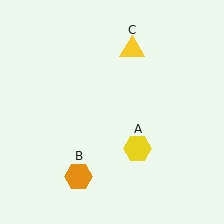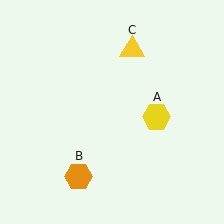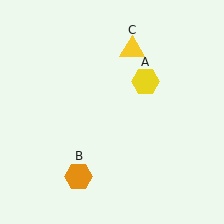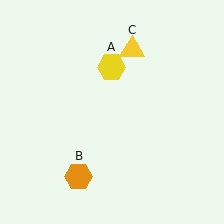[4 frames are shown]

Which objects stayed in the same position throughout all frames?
Orange hexagon (object B) and yellow triangle (object C) remained stationary.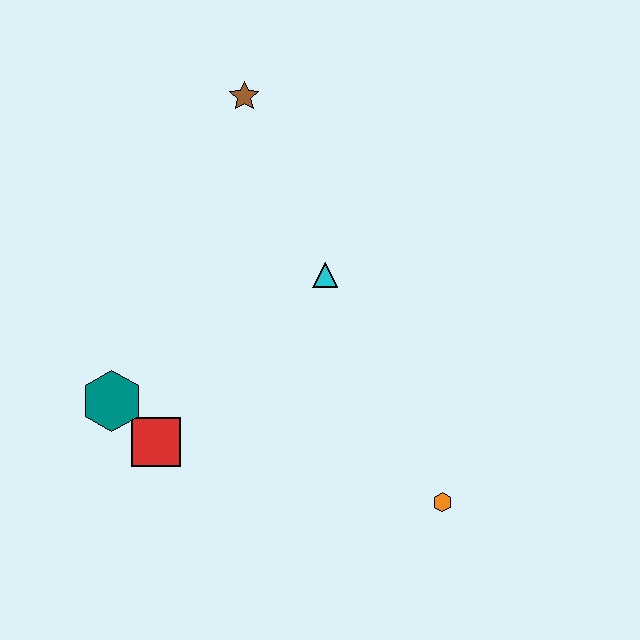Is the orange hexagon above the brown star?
No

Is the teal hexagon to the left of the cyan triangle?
Yes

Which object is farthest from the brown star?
The orange hexagon is farthest from the brown star.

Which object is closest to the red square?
The teal hexagon is closest to the red square.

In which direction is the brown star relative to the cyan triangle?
The brown star is above the cyan triangle.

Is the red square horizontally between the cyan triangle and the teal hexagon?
Yes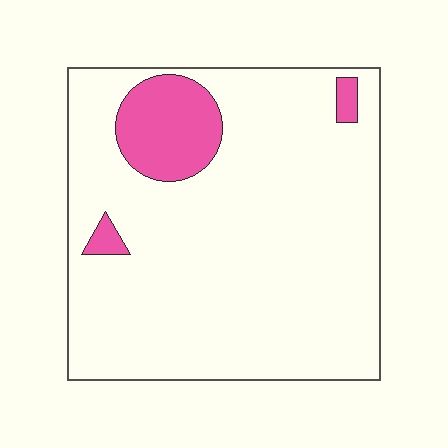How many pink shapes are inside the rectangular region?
3.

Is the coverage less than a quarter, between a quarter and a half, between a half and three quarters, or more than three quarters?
Less than a quarter.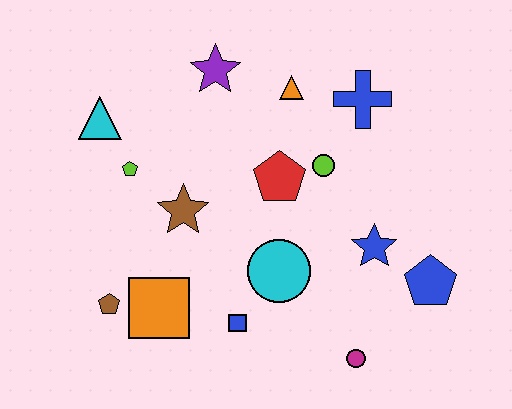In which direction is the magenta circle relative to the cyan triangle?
The magenta circle is to the right of the cyan triangle.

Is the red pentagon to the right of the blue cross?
No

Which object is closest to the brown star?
The lime pentagon is closest to the brown star.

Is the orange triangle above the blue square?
Yes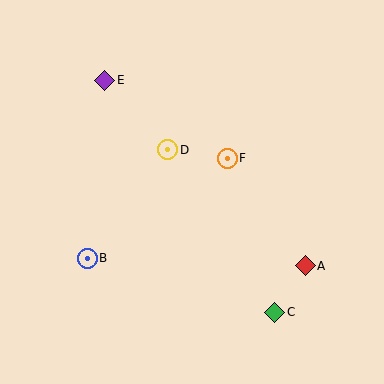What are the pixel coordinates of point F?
Point F is at (227, 158).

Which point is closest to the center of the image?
Point D at (168, 150) is closest to the center.